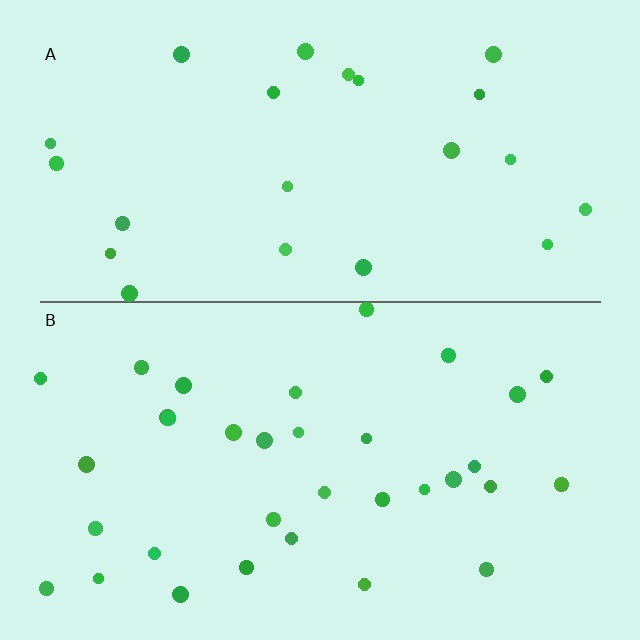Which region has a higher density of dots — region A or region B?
B (the bottom).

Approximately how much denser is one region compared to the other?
Approximately 1.5× — region B over region A.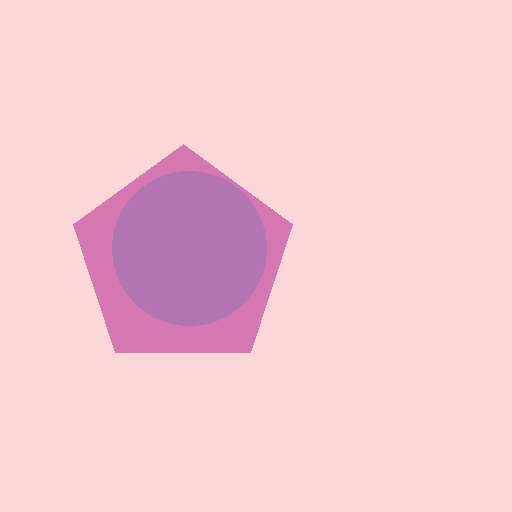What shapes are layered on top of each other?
The layered shapes are: a cyan circle, a magenta pentagon.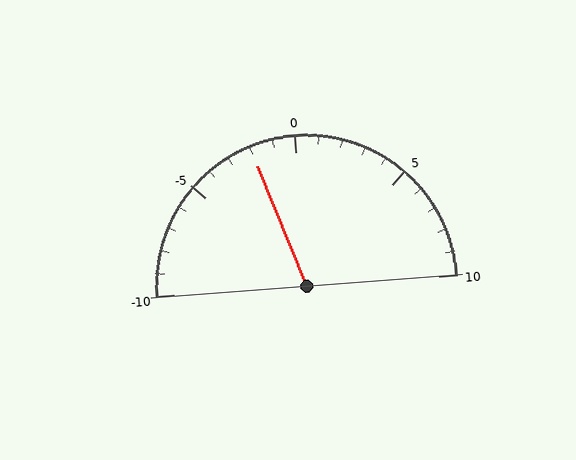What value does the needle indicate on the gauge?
The needle indicates approximately -2.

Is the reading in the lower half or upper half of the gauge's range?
The reading is in the lower half of the range (-10 to 10).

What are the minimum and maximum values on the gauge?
The gauge ranges from -10 to 10.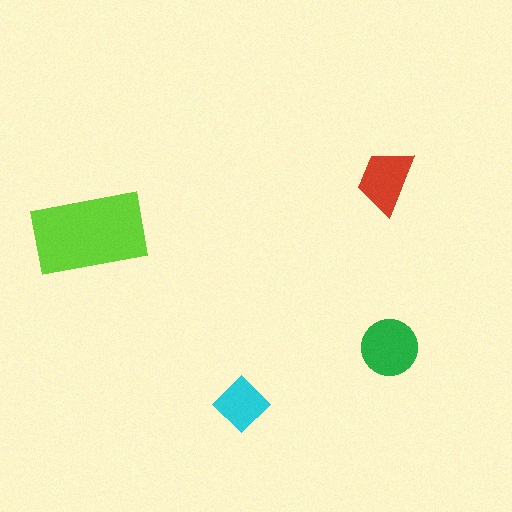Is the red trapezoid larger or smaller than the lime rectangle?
Smaller.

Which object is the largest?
The lime rectangle.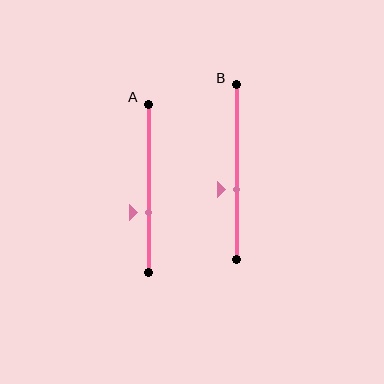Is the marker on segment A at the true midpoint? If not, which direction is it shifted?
No, the marker on segment A is shifted downward by about 14% of the segment length.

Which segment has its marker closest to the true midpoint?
Segment B has its marker closest to the true midpoint.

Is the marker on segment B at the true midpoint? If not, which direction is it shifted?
No, the marker on segment B is shifted downward by about 10% of the segment length.